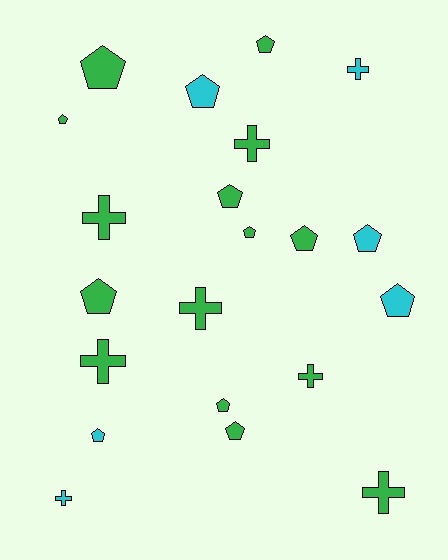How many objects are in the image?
There are 21 objects.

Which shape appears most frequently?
Pentagon, with 13 objects.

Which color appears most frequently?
Green, with 15 objects.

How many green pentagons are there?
There are 9 green pentagons.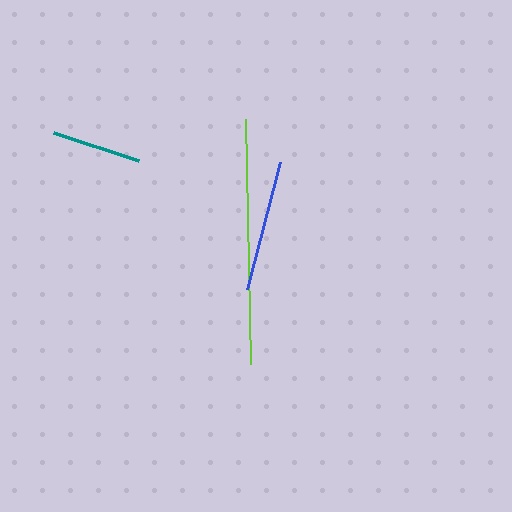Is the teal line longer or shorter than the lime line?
The lime line is longer than the teal line.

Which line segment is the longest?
The lime line is the longest at approximately 245 pixels.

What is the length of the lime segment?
The lime segment is approximately 245 pixels long.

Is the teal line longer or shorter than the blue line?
The blue line is longer than the teal line.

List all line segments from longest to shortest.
From longest to shortest: lime, blue, teal.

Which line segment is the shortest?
The teal line is the shortest at approximately 89 pixels.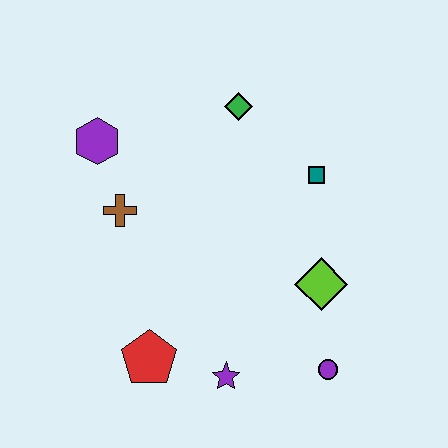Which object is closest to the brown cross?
The purple hexagon is closest to the brown cross.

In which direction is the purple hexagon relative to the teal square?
The purple hexagon is to the left of the teal square.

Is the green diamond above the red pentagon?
Yes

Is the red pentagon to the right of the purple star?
No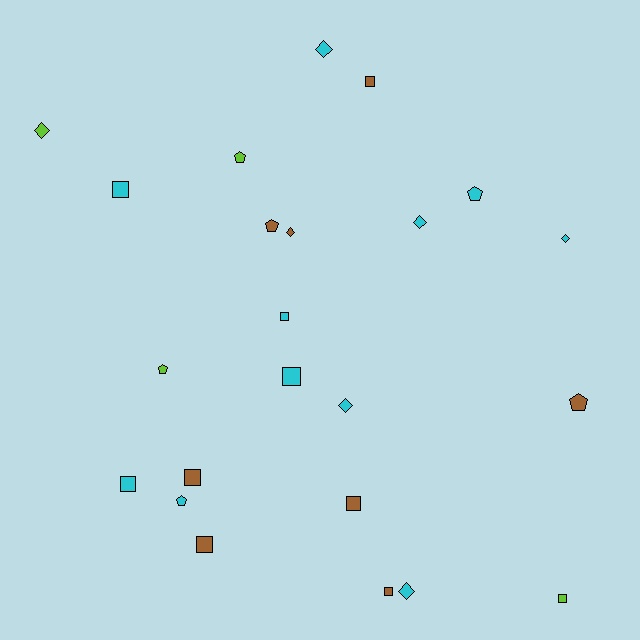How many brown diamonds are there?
There is 1 brown diamond.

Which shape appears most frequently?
Square, with 10 objects.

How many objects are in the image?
There are 23 objects.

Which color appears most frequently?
Cyan, with 11 objects.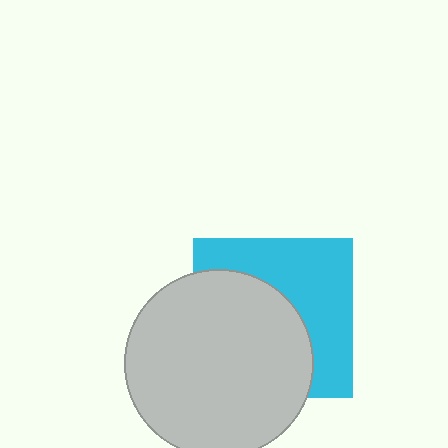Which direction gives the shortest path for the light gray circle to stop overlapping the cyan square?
Moving toward the lower-left gives the shortest separation.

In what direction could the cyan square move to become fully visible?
The cyan square could move toward the upper-right. That would shift it out from behind the light gray circle entirely.